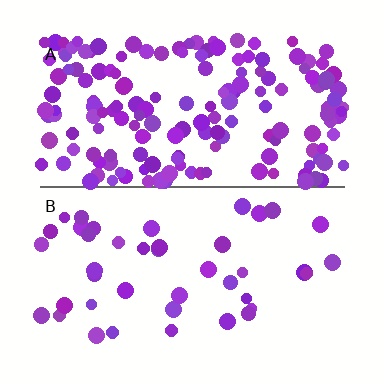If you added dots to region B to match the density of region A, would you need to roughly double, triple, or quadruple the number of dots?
Approximately quadruple.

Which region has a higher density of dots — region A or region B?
A (the top).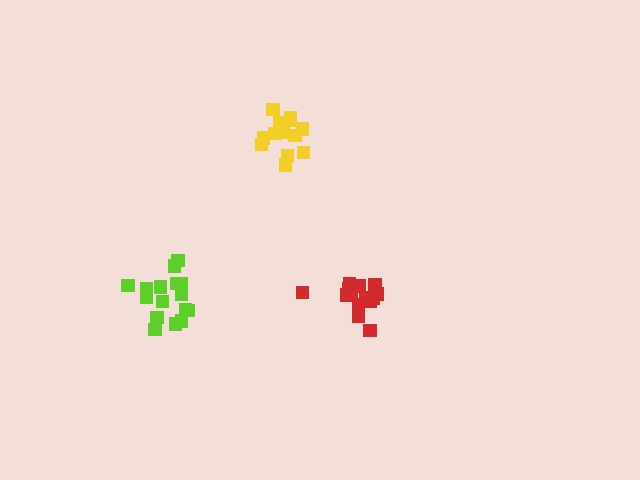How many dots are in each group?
Group 1: 14 dots, Group 2: 13 dots, Group 3: 16 dots (43 total).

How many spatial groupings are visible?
There are 3 spatial groupings.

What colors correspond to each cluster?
The clusters are colored: red, yellow, lime.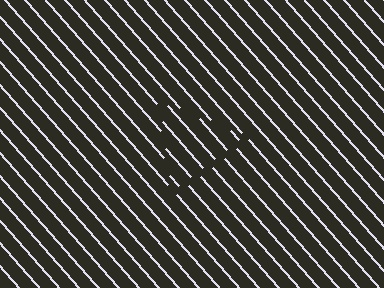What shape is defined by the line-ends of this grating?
An illusory triangle. The interior of the shape contains the same grating, shifted by half a period — the contour is defined by the phase discontinuity where line-ends from the inner and outer gratings abut.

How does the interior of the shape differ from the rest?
The interior of the shape contains the same grating, shifted by half a period — the contour is defined by the phase discontinuity where line-ends from the inner and outer gratings abut.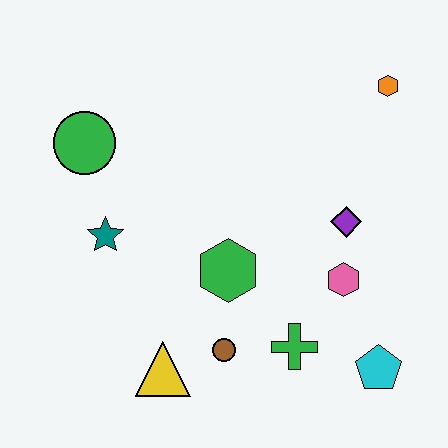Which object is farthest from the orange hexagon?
The yellow triangle is farthest from the orange hexagon.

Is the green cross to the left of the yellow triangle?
No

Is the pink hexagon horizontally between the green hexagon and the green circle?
No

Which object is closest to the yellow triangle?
The brown circle is closest to the yellow triangle.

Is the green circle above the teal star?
Yes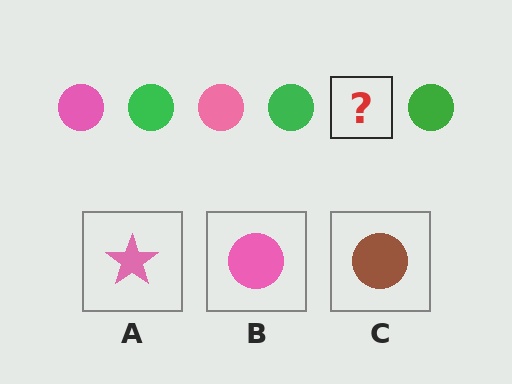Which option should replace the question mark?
Option B.